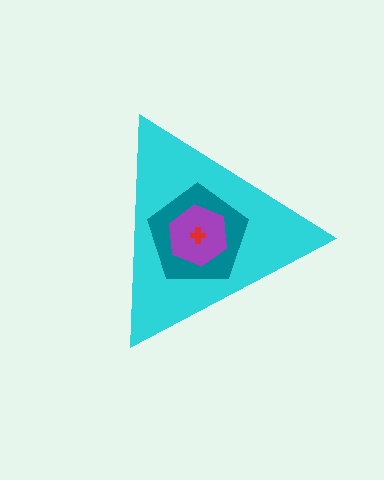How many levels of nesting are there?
4.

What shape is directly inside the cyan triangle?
The teal pentagon.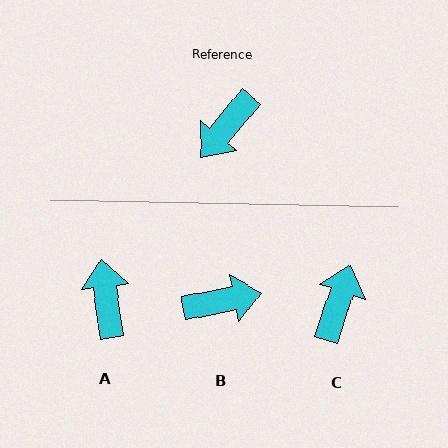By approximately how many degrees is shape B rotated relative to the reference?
Approximately 141 degrees counter-clockwise.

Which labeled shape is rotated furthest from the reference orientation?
C, about 159 degrees away.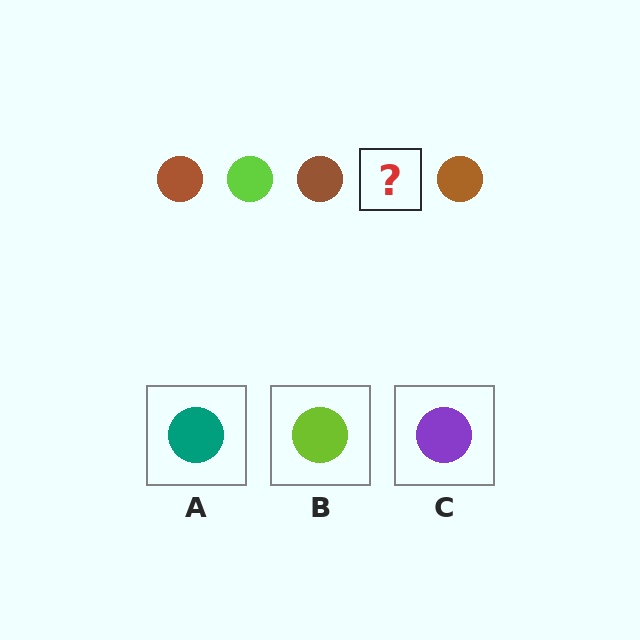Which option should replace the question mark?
Option B.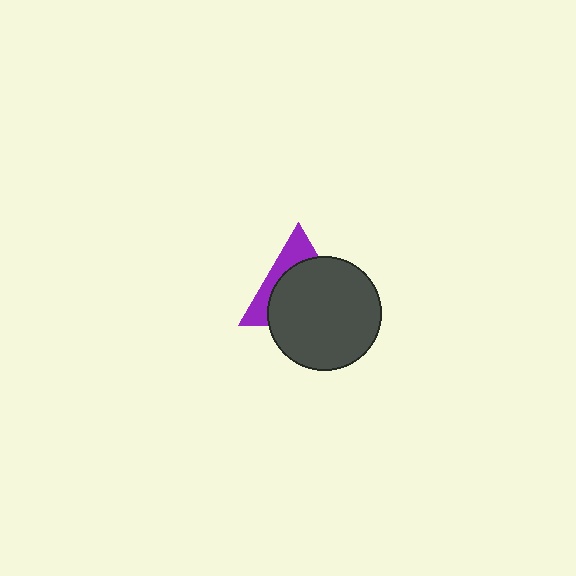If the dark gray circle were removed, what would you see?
You would see the complete purple triangle.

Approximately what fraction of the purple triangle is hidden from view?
Roughly 68% of the purple triangle is hidden behind the dark gray circle.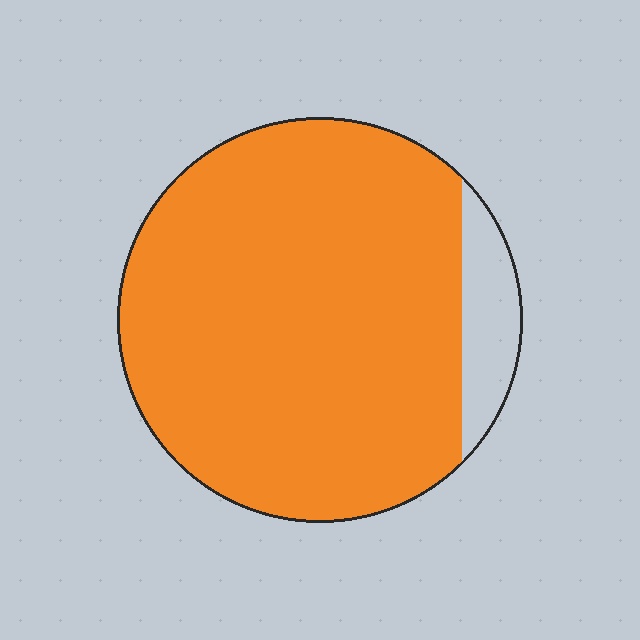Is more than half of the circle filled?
Yes.